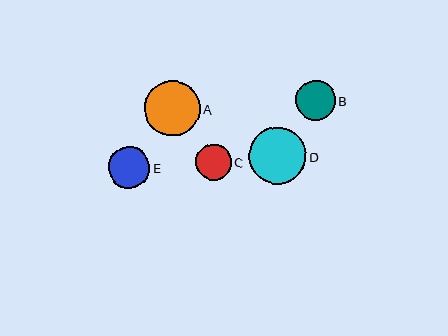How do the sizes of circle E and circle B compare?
Circle E and circle B are approximately the same size.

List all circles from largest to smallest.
From largest to smallest: D, A, E, B, C.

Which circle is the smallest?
Circle C is the smallest with a size of approximately 36 pixels.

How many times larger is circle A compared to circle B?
Circle A is approximately 1.4 times the size of circle B.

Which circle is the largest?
Circle D is the largest with a size of approximately 57 pixels.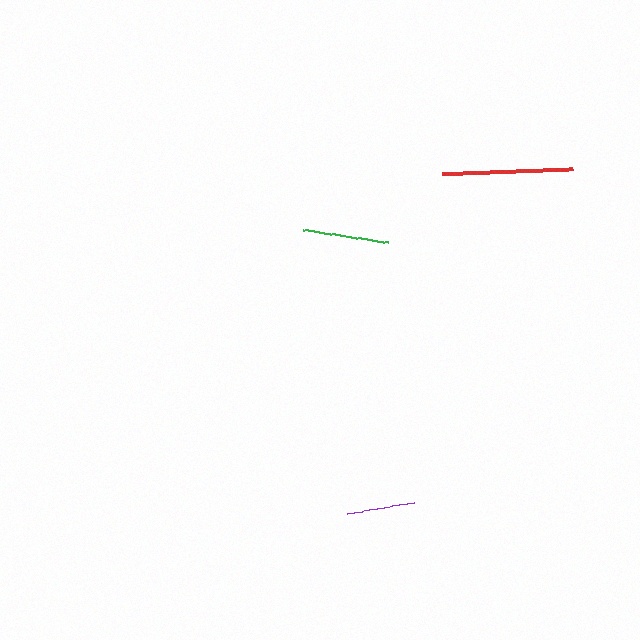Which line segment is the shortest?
The purple line is the shortest at approximately 68 pixels.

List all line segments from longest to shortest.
From longest to shortest: red, green, purple.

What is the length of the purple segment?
The purple segment is approximately 68 pixels long.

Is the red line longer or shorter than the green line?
The red line is longer than the green line.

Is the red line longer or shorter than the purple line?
The red line is longer than the purple line.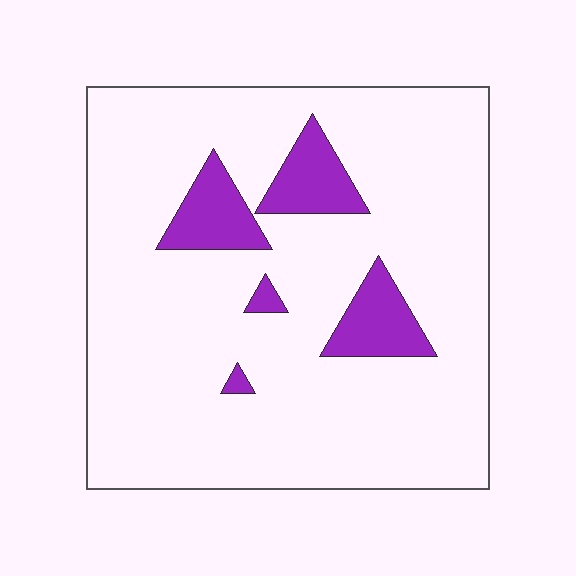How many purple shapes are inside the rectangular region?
5.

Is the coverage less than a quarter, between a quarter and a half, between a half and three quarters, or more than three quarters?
Less than a quarter.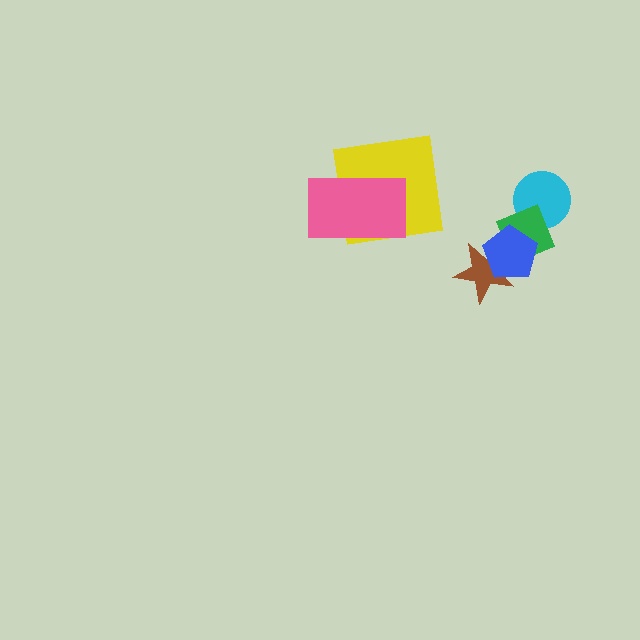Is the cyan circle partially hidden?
Yes, it is partially covered by another shape.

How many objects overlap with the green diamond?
3 objects overlap with the green diamond.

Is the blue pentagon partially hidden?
No, no other shape covers it.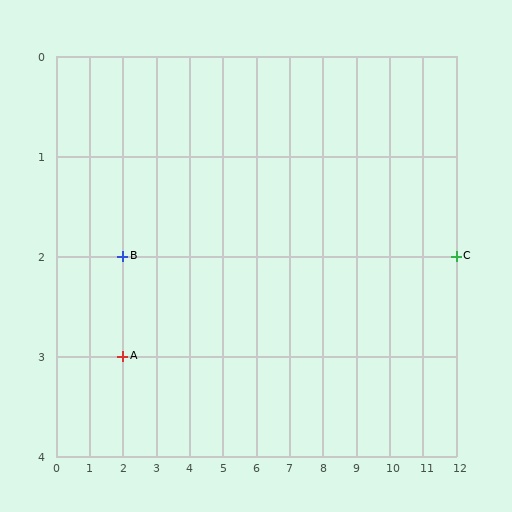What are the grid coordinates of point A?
Point A is at grid coordinates (2, 3).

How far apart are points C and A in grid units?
Points C and A are 10 columns and 1 row apart (about 10.0 grid units diagonally).